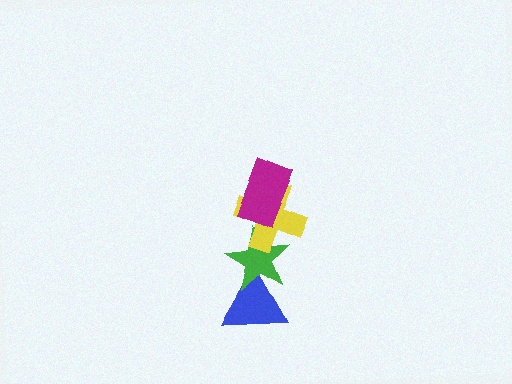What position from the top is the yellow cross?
The yellow cross is 2nd from the top.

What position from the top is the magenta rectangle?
The magenta rectangle is 1st from the top.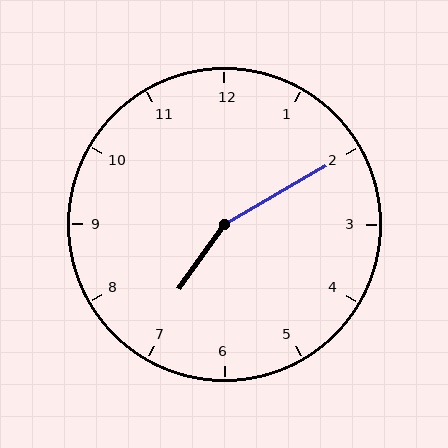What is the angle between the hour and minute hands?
Approximately 155 degrees.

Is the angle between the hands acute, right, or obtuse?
It is obtuse.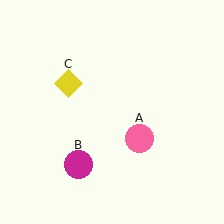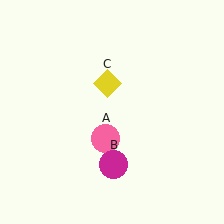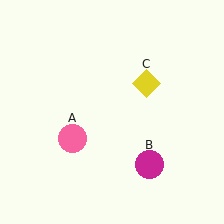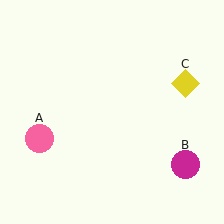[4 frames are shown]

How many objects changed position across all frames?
3 objects changed position: pink circle (object A), magenta circle (object B), yellow diamond (object C).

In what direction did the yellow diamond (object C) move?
The yellow diamond (object C) moved right.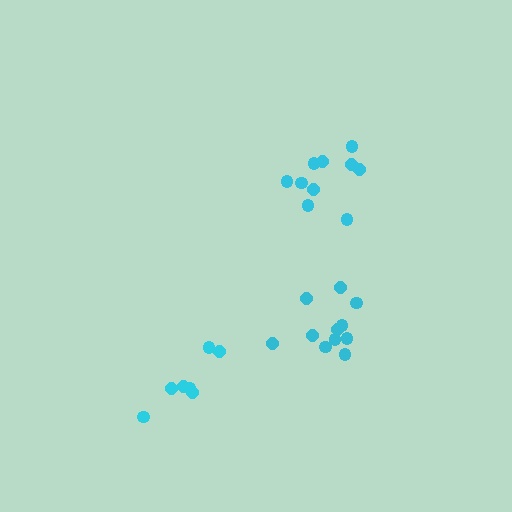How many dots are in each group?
Group 1: 10 dots, Group 2: 7 dots, Group 3: 11 dots (28 total).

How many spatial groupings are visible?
There are 3 spatial groupings.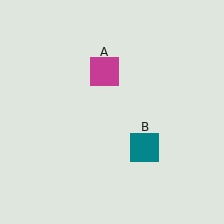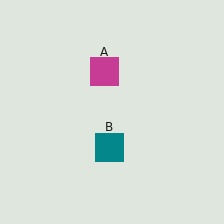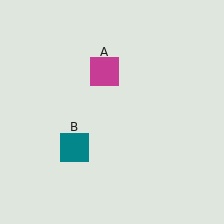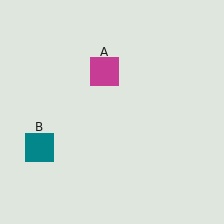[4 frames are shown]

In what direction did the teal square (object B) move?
The teal square (object B) moved left.